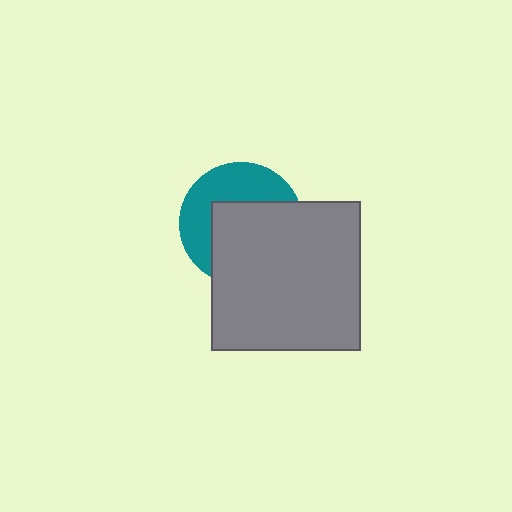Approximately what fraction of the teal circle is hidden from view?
Roughly 56% of the teal circle is hidden behind the gray square.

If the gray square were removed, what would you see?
You would see the complete teal circle.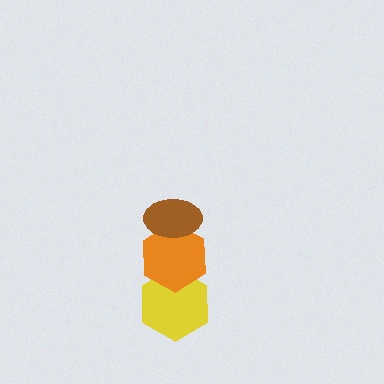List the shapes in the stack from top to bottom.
From top to bottom: the brown ellipse, the orange hexagon, the yellow hexagon.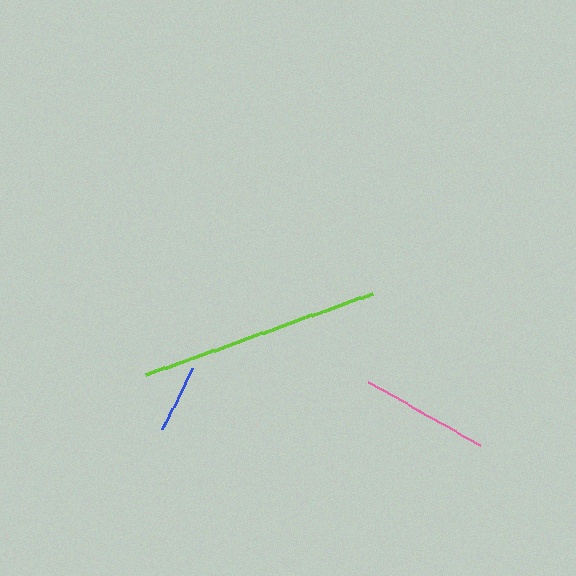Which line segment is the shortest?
The blue line is the shortest at approximately 68 pixels.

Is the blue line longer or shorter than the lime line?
The lime line is longer than the blue line.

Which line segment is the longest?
The lime line is the longest at approximately 241 pixels.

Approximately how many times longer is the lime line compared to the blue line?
The lime line is approximately 3.5 times the length of the blue line.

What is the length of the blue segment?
The blue segment is approximately 68 pixels long.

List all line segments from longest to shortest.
From longest to shortest: lime, pink, blue.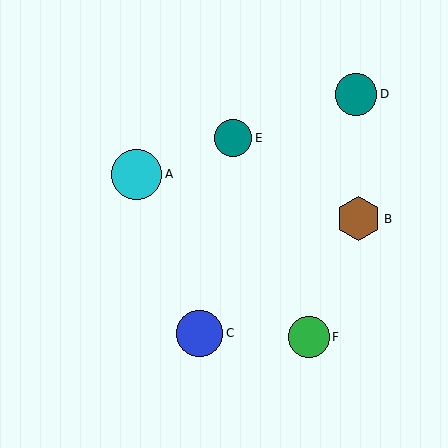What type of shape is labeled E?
Shape E is a teal circle.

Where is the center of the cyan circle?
The center of the cyan circle is at (136, 174).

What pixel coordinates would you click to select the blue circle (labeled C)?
Click at (200, 333) to select the blue circle C.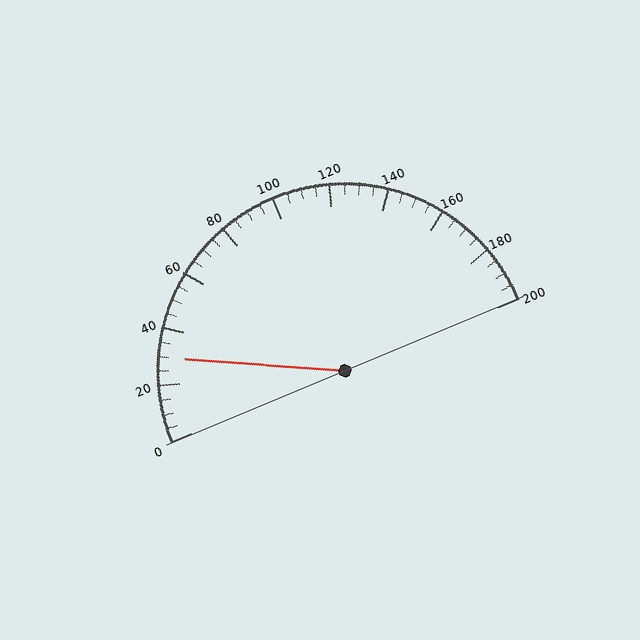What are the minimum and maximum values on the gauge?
The gauge ranges from 0 to 200.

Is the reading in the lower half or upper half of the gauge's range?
The reading is in the lower half of the range (0 to 200).